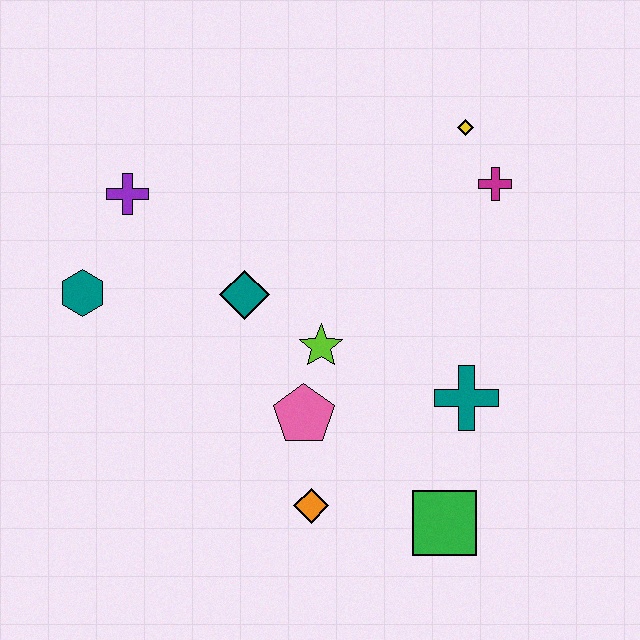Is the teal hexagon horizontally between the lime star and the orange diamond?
No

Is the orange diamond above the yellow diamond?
No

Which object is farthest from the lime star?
The yellow diamond is farthest from the lime star.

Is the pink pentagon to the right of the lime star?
No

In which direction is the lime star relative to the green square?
The lime star is above the green square.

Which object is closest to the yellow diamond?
The magenta cross is closest to the yellow diamond.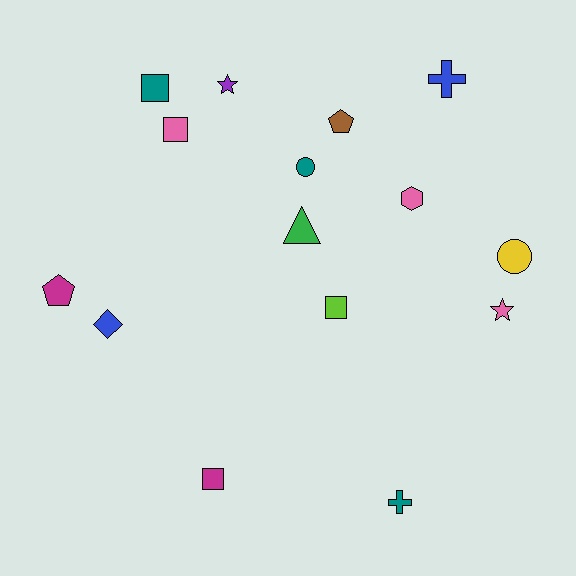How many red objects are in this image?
There are no red objects.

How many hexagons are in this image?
There is 1 hexagon.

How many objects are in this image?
There are 15 objects.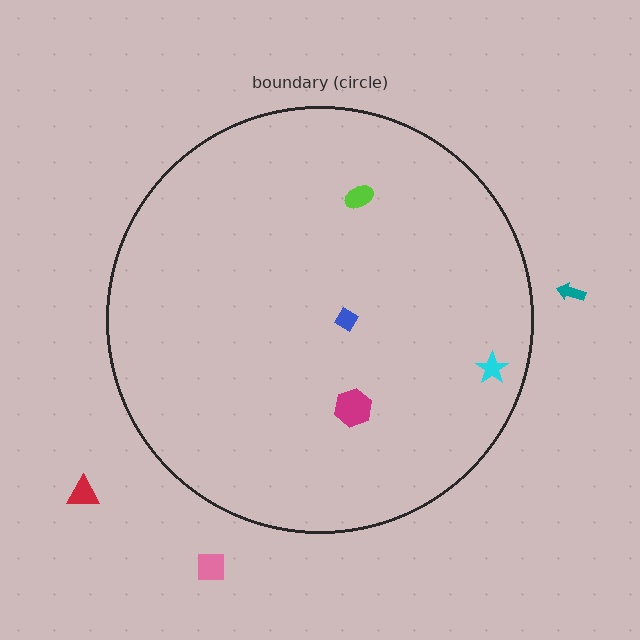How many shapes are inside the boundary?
4 inside, 3 outside.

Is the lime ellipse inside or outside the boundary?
Inside.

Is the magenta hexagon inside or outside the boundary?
Inside.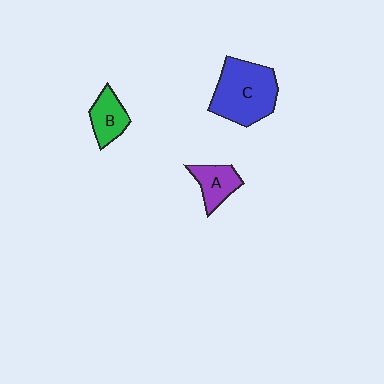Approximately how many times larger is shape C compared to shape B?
Approximately 2.2 times.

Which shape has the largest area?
Shape C (blue).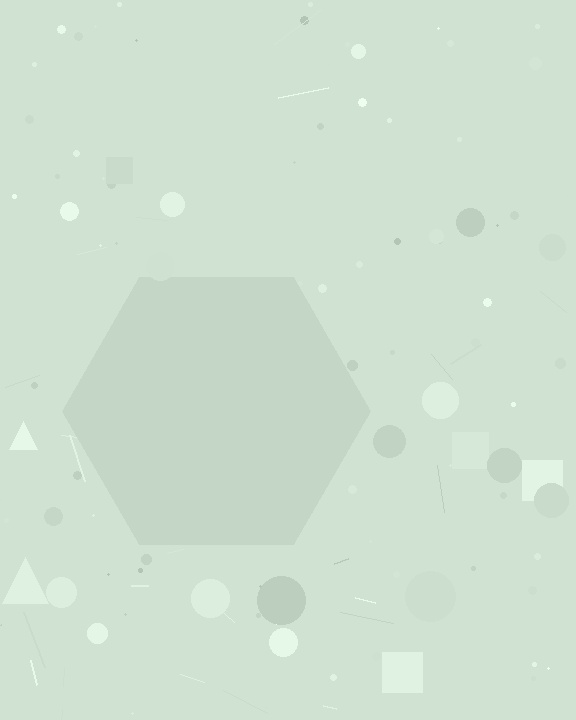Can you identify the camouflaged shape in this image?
The camouflaged shape is a hexagon.